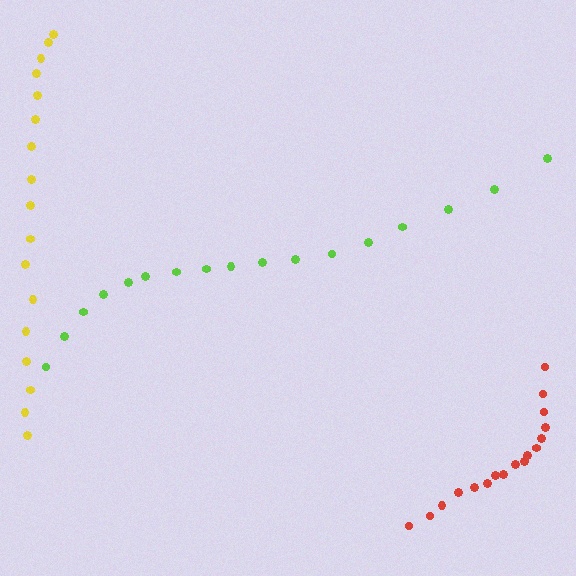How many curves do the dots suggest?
There are 3 distinct paths.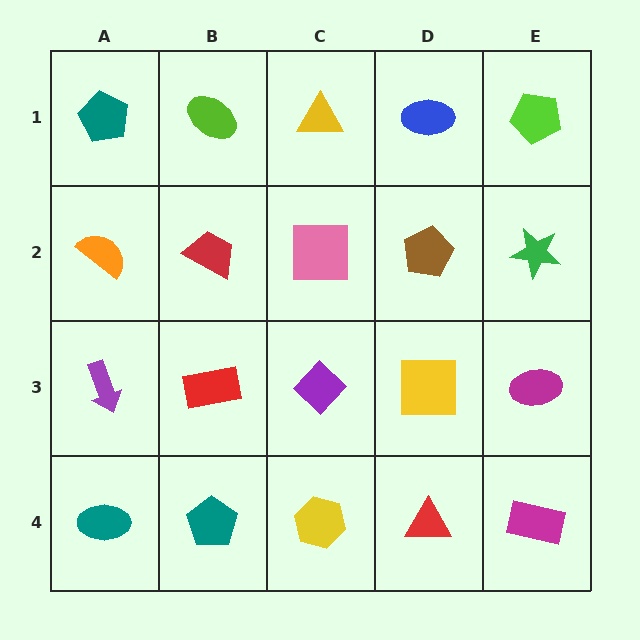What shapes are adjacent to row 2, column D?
A blue ellipse (row 1, column D), a yellow square (row 3, column D), a pink square (row 2, column C), a green star (row 2, column E).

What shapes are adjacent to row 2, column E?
A lime pentagon (row 1, column E), a magenta ellipse (row 3, column E), a brown pentagon (row 2, column D).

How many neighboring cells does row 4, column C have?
3.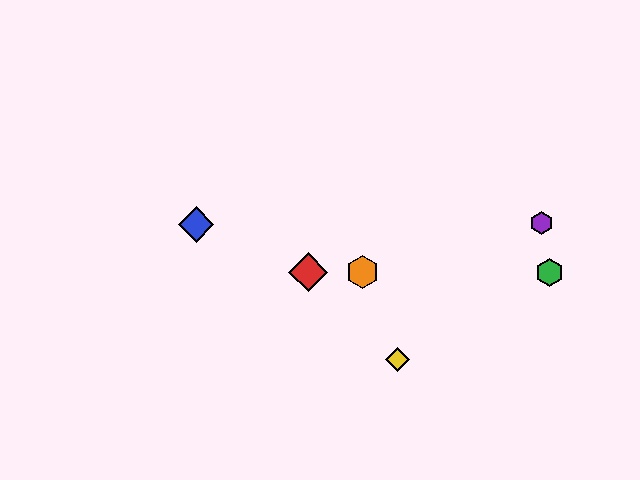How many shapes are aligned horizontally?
3 shapes (the red diamond, the green hexagon, the orange hexagon) are aligned horizontally.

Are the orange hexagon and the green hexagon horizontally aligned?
Yes, both are at y≈272.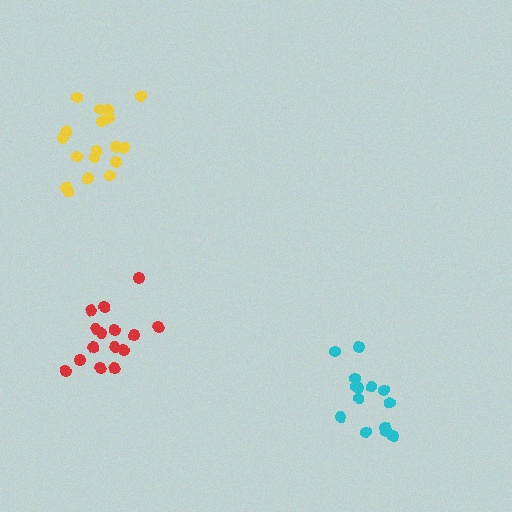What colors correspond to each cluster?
The clusters are colored: cyan, yellow, red.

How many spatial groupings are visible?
There are 3 spatial groupings.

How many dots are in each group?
Group 1: 14 dots, Group 2: 19 dots, Group 3: 15 dots (48 total).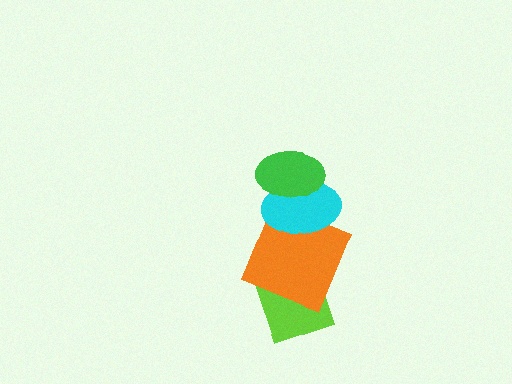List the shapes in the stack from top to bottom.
From top to bottom: the green ellipse, the cyan ellipse, the orange square, the lime diamond.